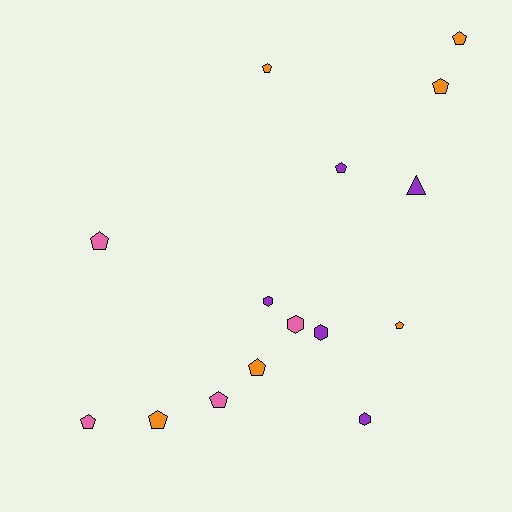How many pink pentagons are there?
There are 3 pink pentagons.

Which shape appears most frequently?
Pentagon, with 10 objects.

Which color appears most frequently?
Orange, with 6 objects.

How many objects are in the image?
There are 15 objects.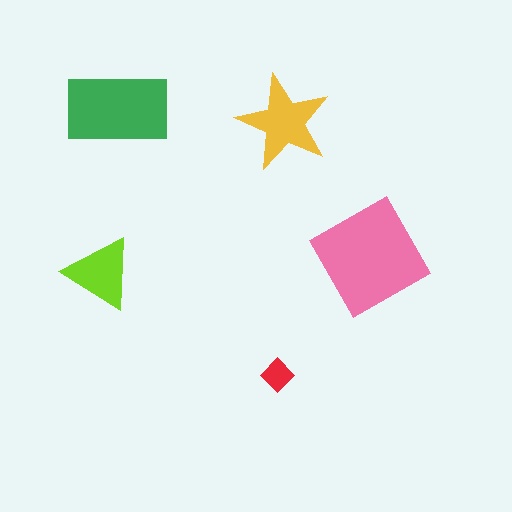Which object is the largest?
The pink square.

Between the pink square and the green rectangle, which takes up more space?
The pink square.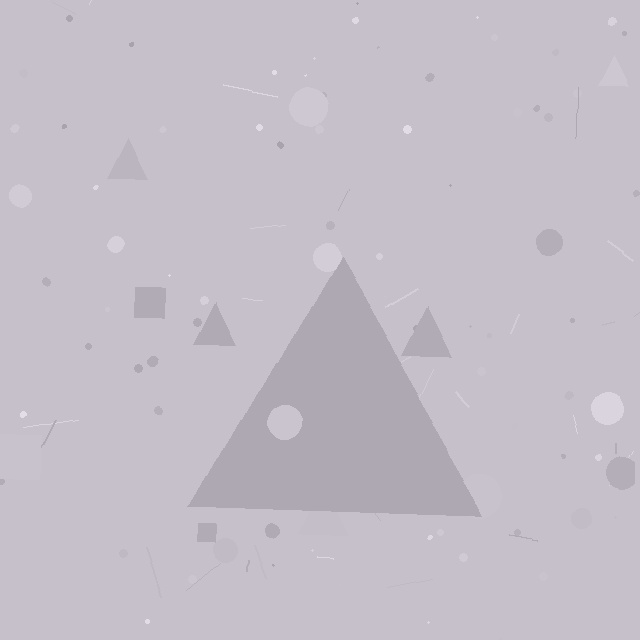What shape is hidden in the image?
A triangle is hidden in the image.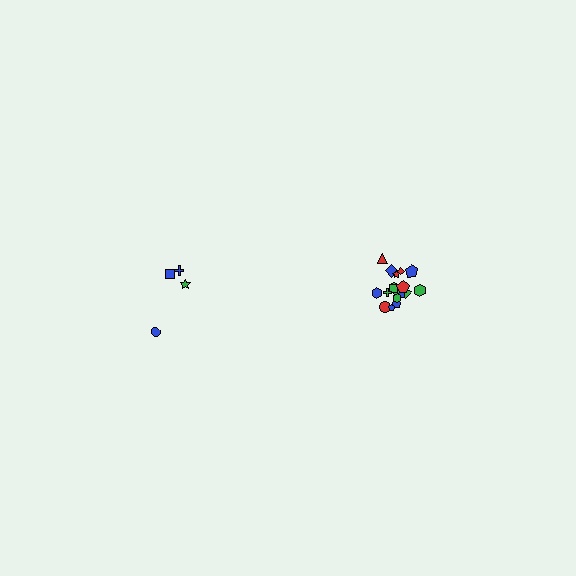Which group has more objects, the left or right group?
The right group.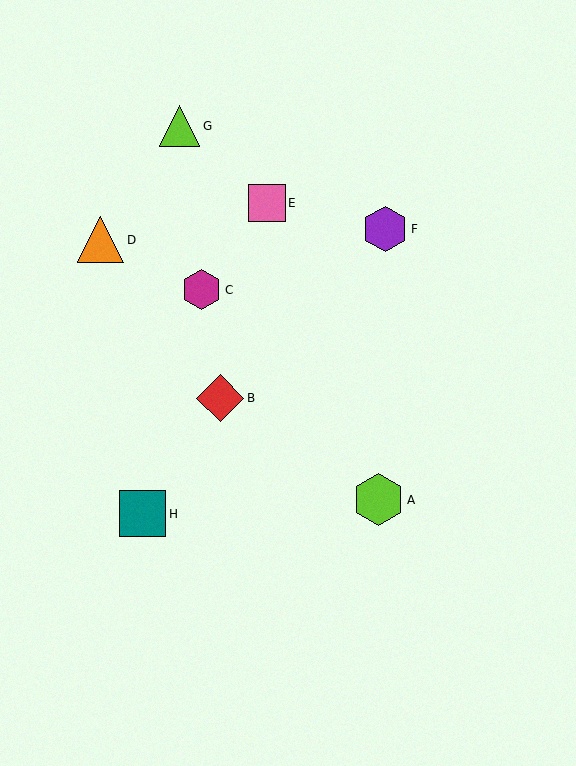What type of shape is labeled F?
Shape F is a purple hexagon.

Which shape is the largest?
The lime hexagon (labeled A) is the largest.